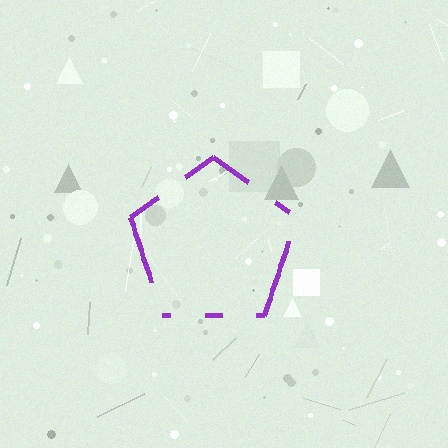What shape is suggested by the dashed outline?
The dashed outline suggests a pentagon.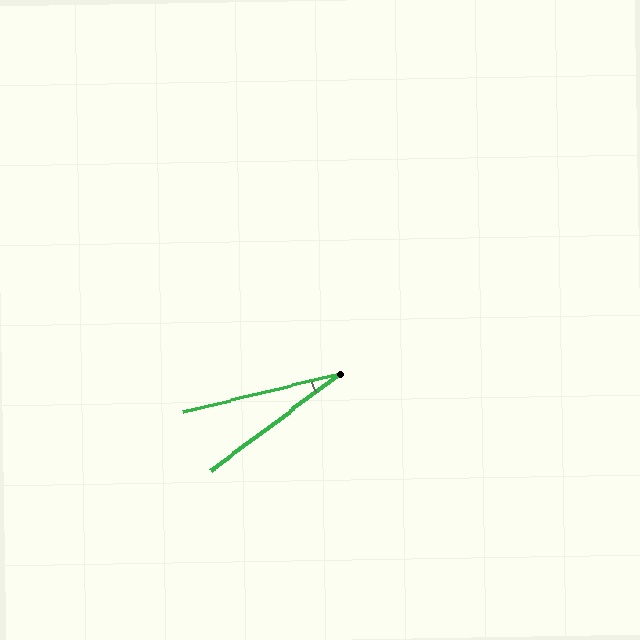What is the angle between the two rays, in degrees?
Approximately 23 degrees.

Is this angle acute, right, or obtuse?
It is acute.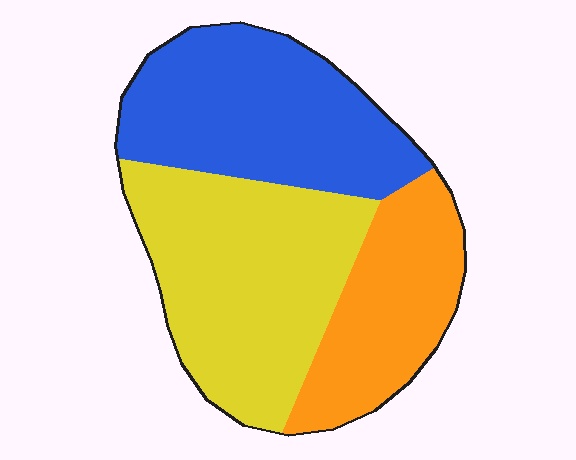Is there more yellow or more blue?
Yellow.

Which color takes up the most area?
Yellow, at roughly 40%.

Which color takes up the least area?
Orange, at roughly 25%.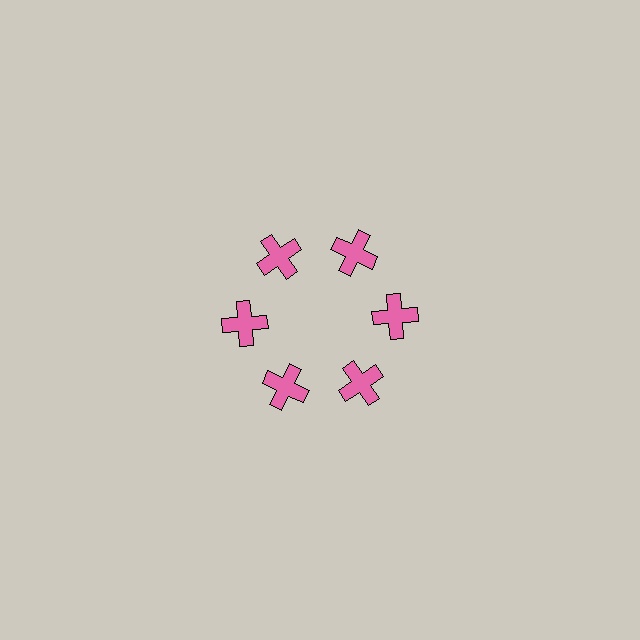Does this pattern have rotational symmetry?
Yes, this pattern has 6-fold rotational symmetry. It looks the same after rotating 60 degrees around the center.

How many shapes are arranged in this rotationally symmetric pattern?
There are 6 shapes, arranged in 6 groups of 1.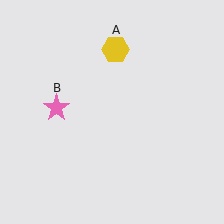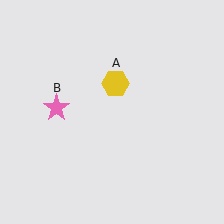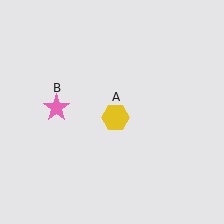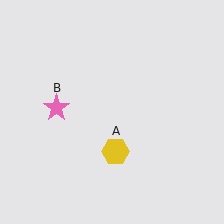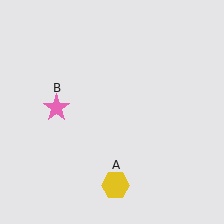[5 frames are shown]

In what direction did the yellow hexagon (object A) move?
The yellow hexagon (object A) moved down.